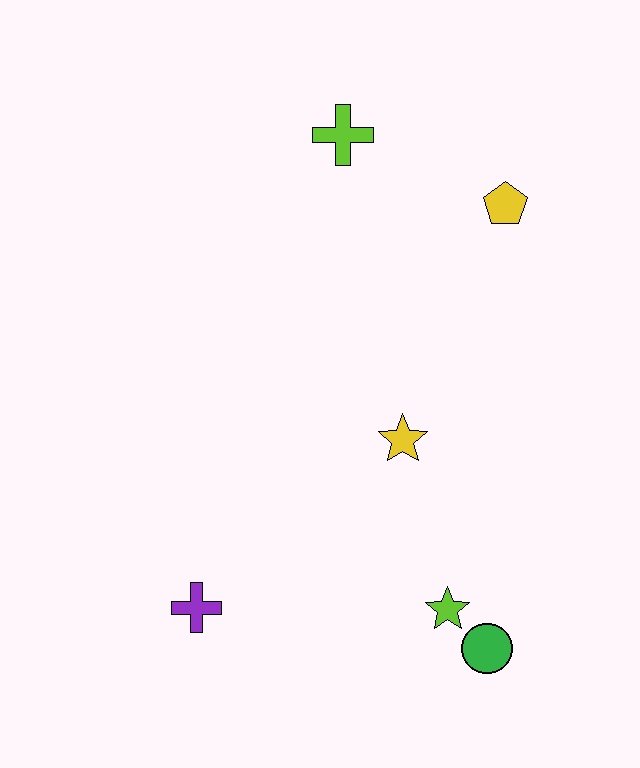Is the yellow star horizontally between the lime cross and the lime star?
Yes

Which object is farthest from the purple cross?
The yellow pentagon is farthest from the purple cross.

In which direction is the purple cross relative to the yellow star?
The purple cross is to the left of the yellow star.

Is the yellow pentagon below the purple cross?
No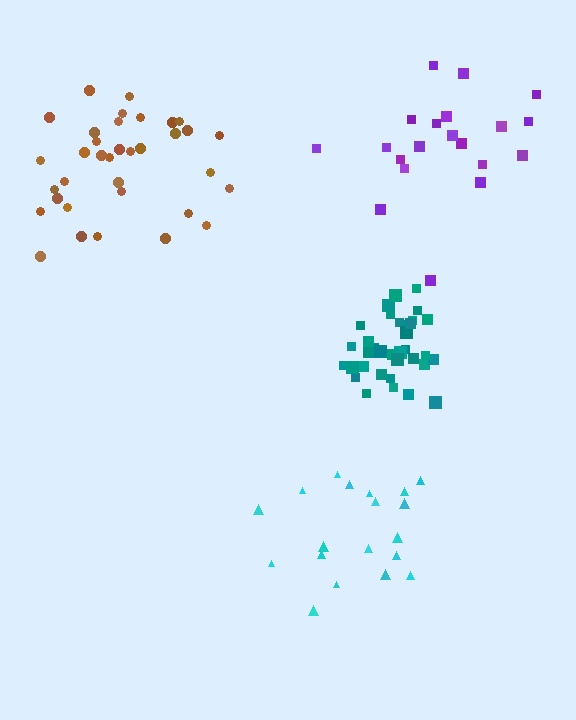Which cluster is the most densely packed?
Teal.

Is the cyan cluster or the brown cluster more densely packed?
Brown.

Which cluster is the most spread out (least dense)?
Cyan.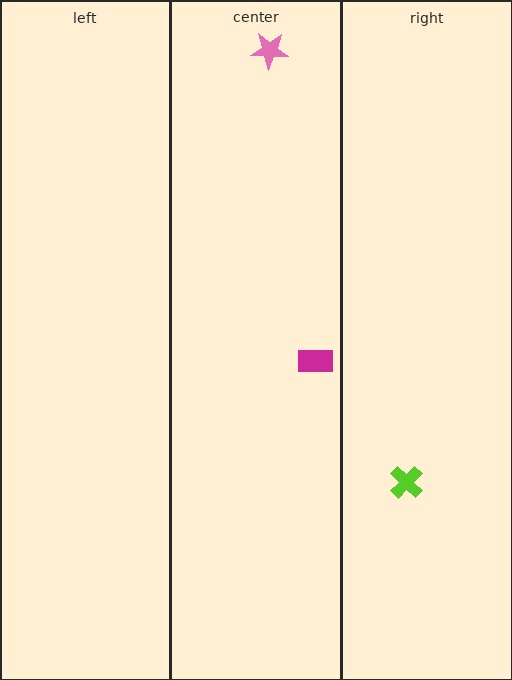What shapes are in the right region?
The lime cross.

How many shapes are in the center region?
2.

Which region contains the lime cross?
The right region.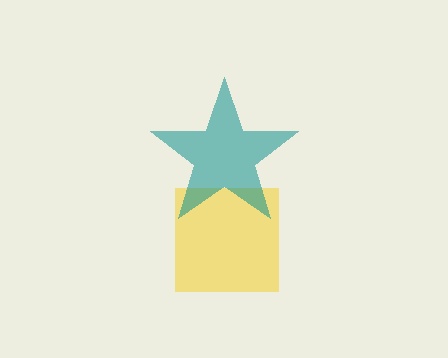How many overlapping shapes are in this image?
There are 2 overlapping shapes in the image.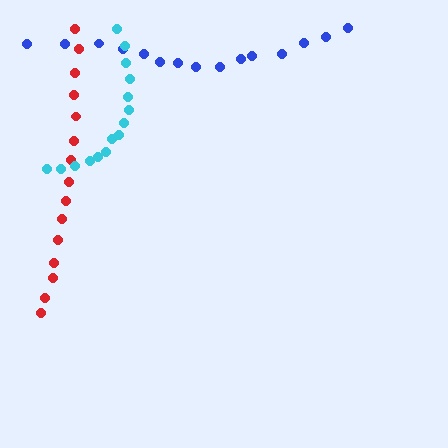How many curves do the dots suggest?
There are 3 distinct paths.